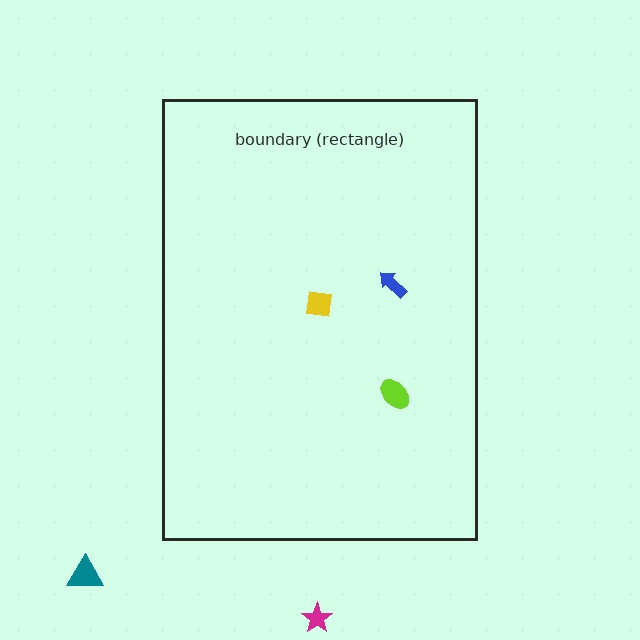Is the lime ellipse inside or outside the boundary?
Inside.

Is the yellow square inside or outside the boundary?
Inside.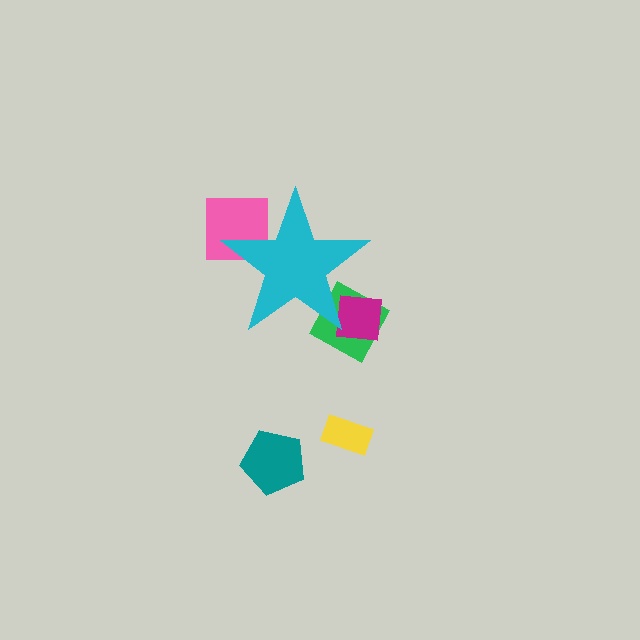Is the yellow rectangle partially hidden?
No, the yellow rectangle is fully visible.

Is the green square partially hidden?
Yes, the green square is partially hidden behind the cyan star.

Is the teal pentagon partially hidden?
No, the teal pentagon is fully visible.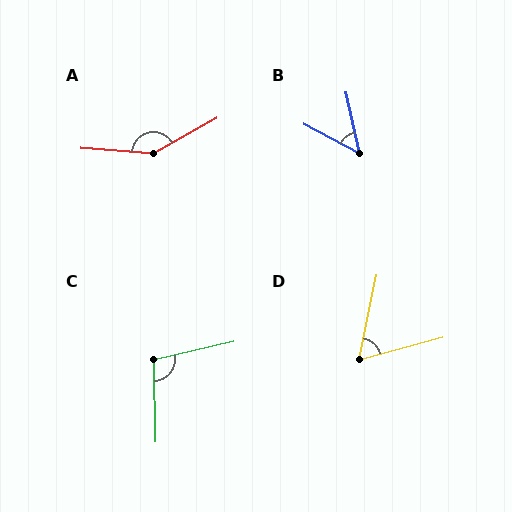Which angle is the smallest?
B, at approximately 50 degrees.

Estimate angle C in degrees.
Approximately 102 degrees.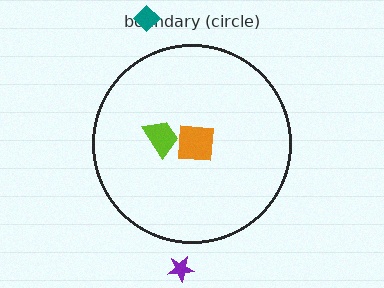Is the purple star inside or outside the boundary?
Outside.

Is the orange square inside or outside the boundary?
Inside.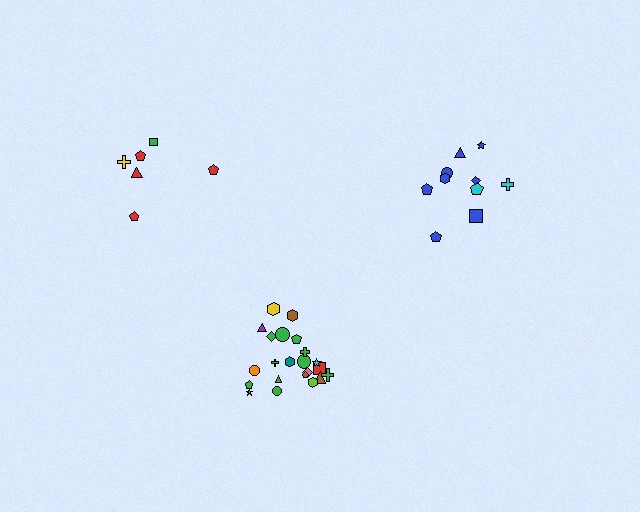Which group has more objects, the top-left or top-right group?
The top-right group.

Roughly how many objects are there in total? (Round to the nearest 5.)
Roughly 40 objects in total.